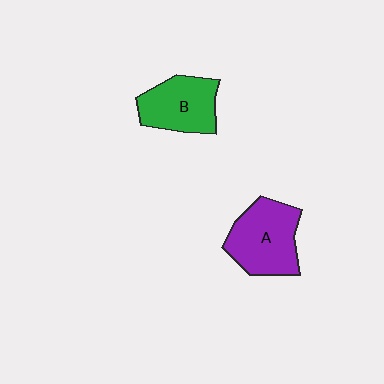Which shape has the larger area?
Shape A (purple).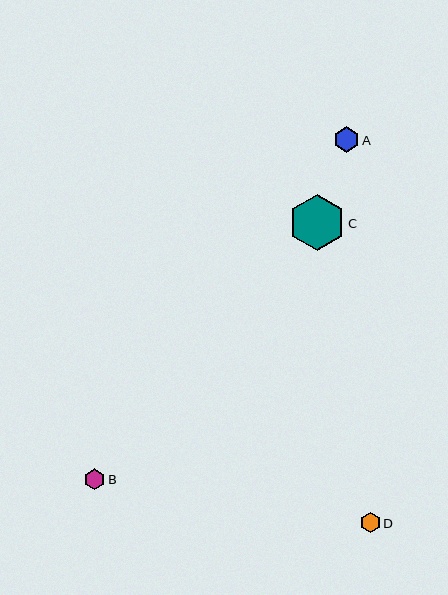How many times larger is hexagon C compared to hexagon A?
Hexagon C is approximately 2.2 times the size of hexagon A.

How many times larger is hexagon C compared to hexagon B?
Hexagon C is approximately 2.7 times the size of hexagon B.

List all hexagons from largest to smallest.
From largest to smallest: C, A, B, D.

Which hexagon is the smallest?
Hexagon D is the smallest with a size of approximately 20 pixels.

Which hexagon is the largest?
Hexagon C is the largest with a size of approximately 56 pixels.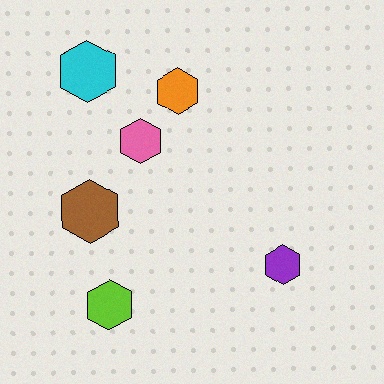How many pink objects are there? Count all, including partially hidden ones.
There is 1 pink object.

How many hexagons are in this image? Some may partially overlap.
There are 6 hexagons.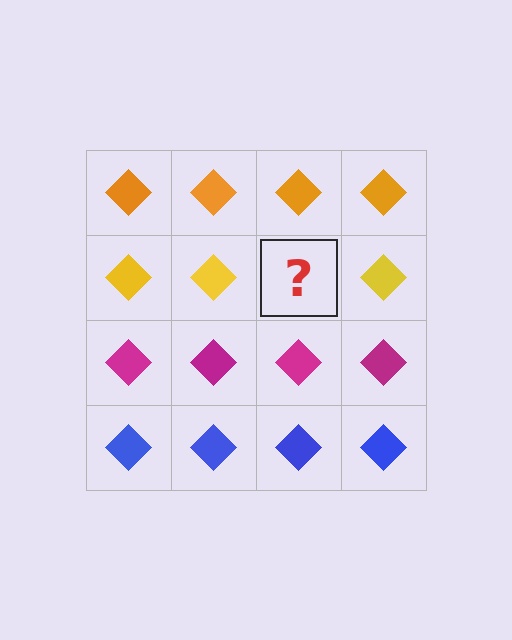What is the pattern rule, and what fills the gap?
The rule is that each row has a consistent color. The gap should be filled with a yellow diamond.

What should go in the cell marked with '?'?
The missing cell should contain a yellow diamond.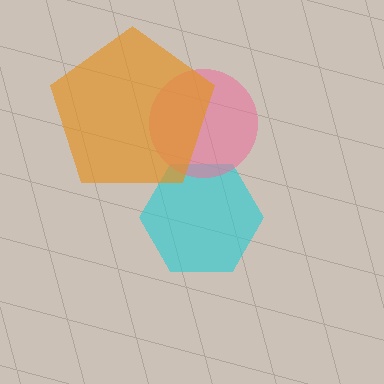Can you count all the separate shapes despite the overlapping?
Yes, there are 3 separate shapes.